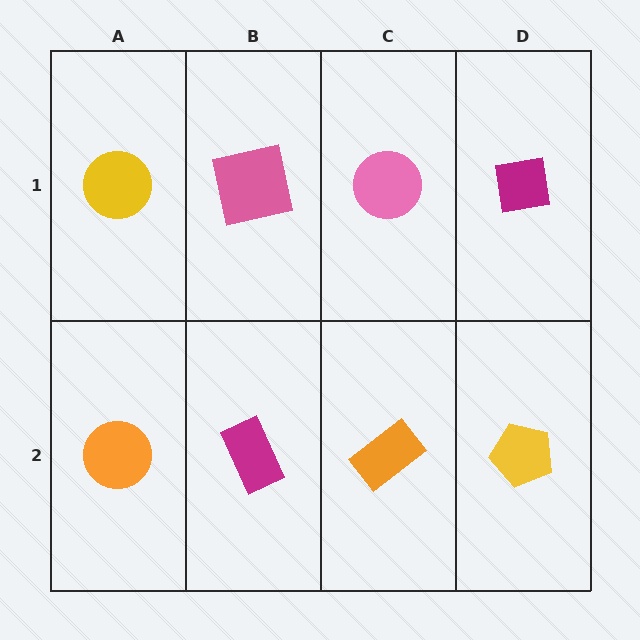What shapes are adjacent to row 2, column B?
A pink square (row 1, column B), an orange circle (row 2, column A), an orange rectangle (row 2, column C).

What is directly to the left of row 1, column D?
A pink circle.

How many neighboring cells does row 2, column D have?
2.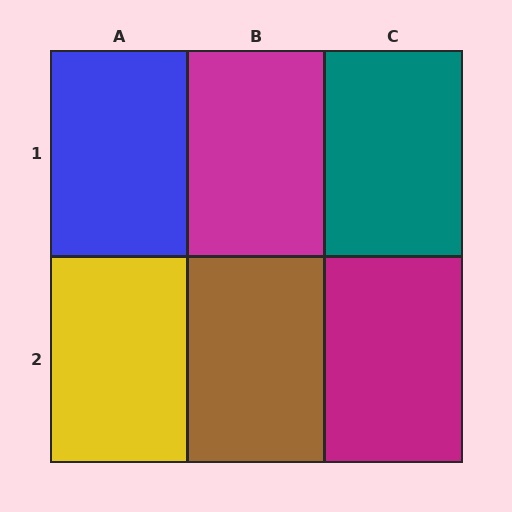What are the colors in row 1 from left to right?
Blue, magenta, teal.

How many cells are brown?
1 cell is brown.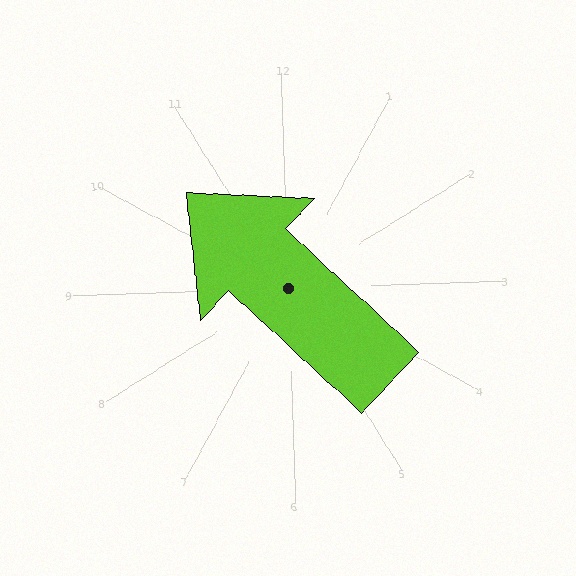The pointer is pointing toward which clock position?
Roughly 10 o'clock.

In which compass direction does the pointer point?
Northwest.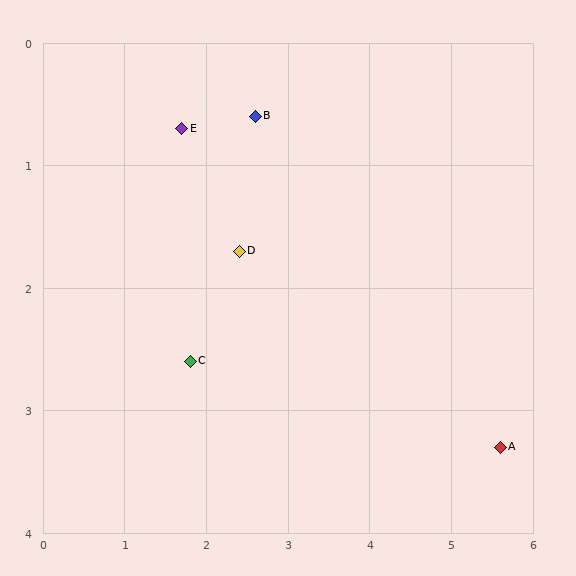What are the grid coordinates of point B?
Point B is at approximately (2.6, 0.6).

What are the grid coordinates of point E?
Point E is at approximately (1.7, 0.7).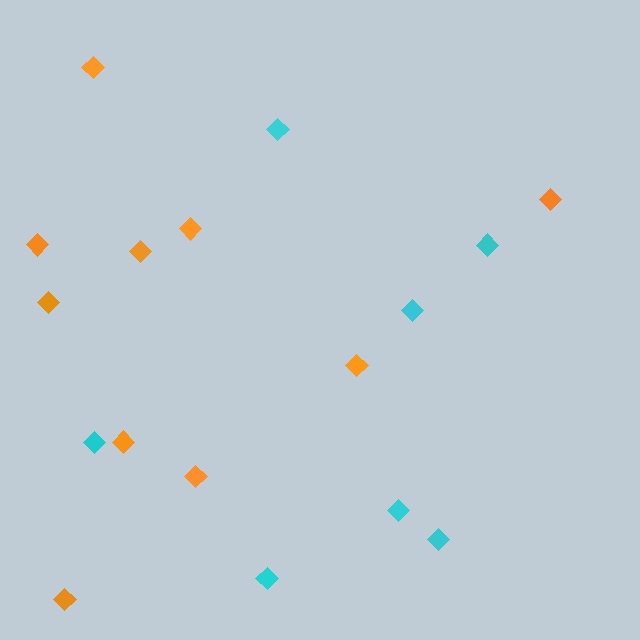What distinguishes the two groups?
There are 2 groups: one group of orange diamonds (10) and one group of cyan diamonds (7).